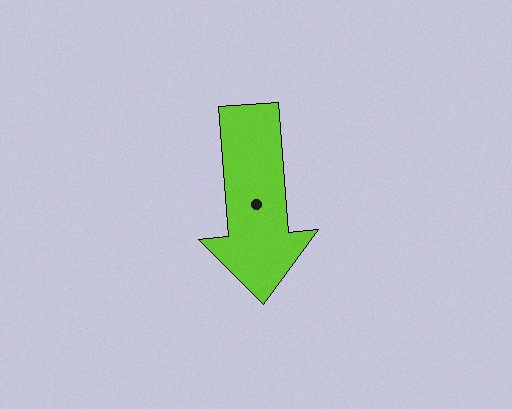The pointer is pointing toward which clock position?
Roughly 6 o'clock.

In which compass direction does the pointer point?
South.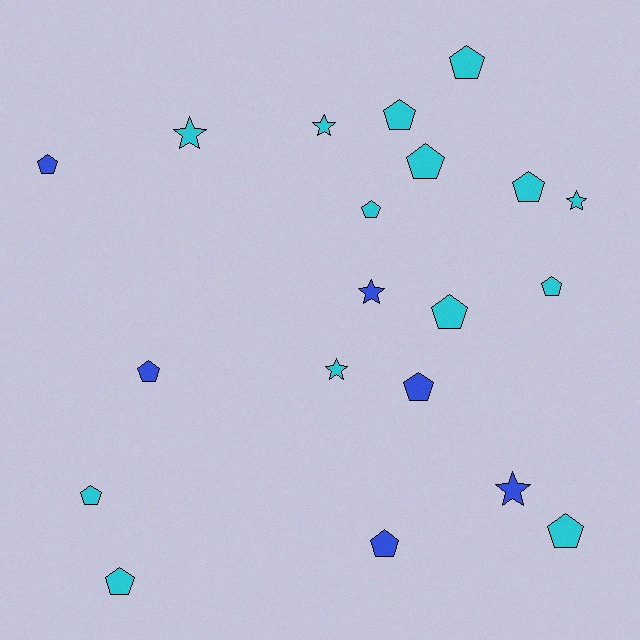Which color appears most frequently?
Cyan, with 14 objects.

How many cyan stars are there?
There are 4 cyan stars.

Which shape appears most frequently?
Pentagon, with 14 objects.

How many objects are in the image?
There are 20 objects.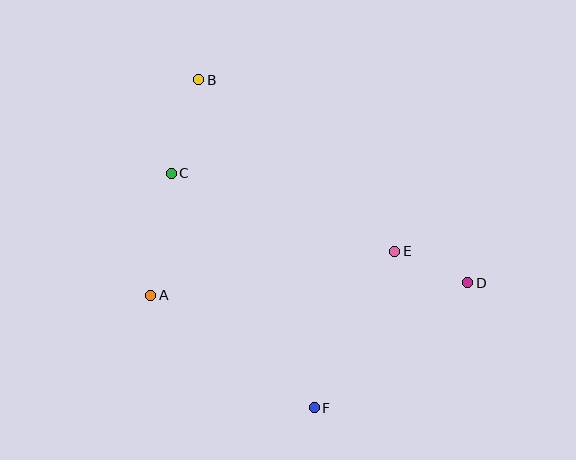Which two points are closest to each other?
Points D and E are closest to each other.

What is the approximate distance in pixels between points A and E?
The distance between A and E is approximately 248 pixels.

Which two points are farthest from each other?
Points B and F are farthest from each other.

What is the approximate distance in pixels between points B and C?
The distance between B and C is approximately 97 pixels.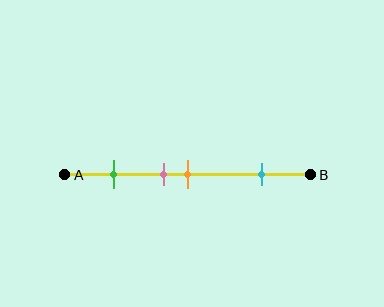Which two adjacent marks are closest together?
The pink and orange marks are the closest adjacent pair.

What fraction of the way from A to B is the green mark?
The green mark is approximately 20% (0.2) of the way from A to B.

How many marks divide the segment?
There are 4 marks dividing the segment.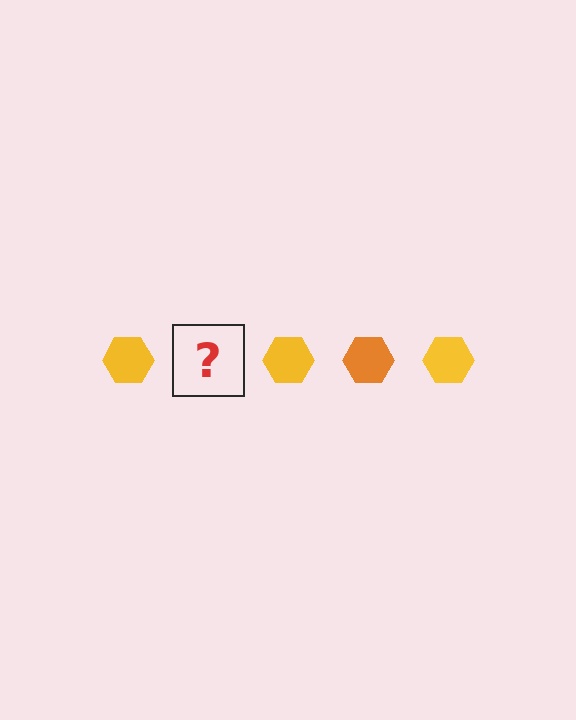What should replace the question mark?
The question mark should be replaced with an orange hexagon.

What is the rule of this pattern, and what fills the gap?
The rule is that the pattern cycles through yellow, orange hexagons. The gap should be filled with an orange hexagon.